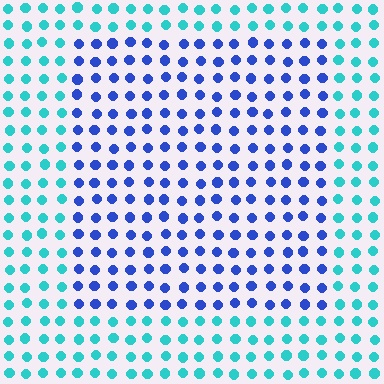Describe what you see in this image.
The image is filled with small cyan elements in a uniform arrangement. A rectangle-shaped region is visible where the elements are tinted to a slightly different hue, forming a subtle color boundary.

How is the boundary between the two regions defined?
The boundary is defined purely by a slight shift in hue (about 51 degrees). Spacing, size, and orientation are identical on both sides.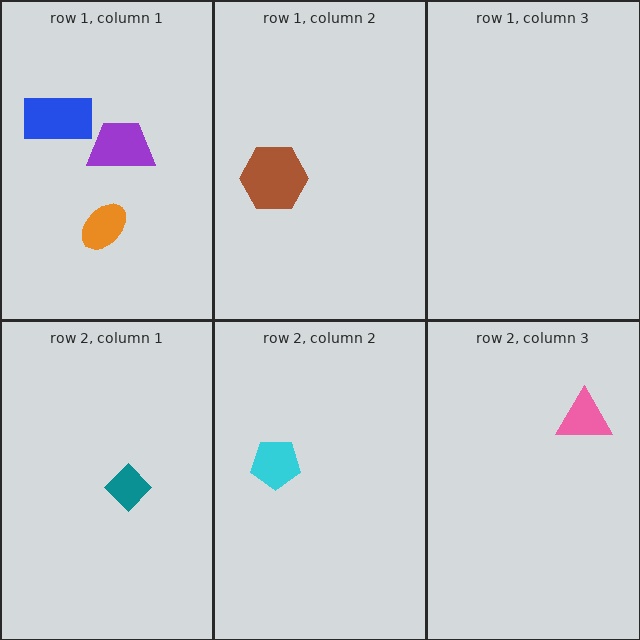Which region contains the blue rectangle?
The row 1, column 1 region.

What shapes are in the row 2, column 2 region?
The cyan pentagon.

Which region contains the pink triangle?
The row 2, column 3 region.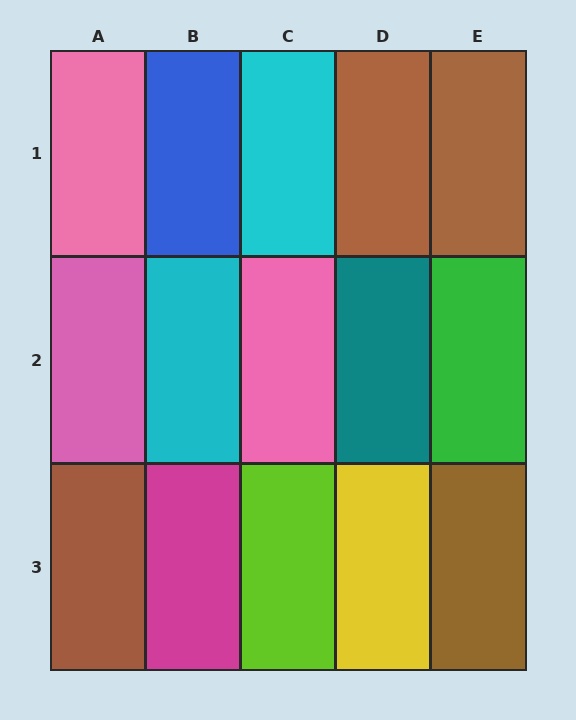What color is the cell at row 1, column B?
Blue.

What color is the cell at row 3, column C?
Lime.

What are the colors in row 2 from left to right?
Pink, cyan, pink, teal, green.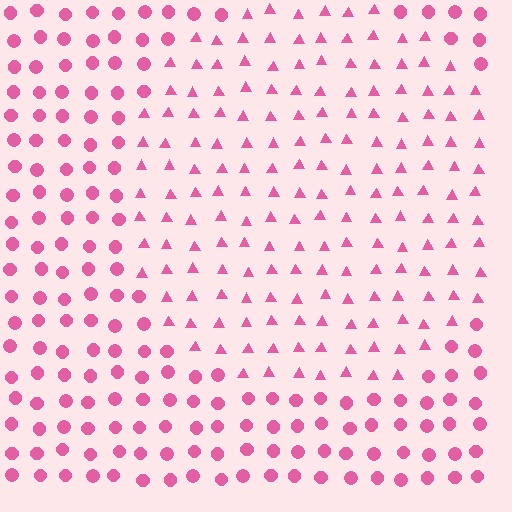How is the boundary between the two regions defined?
The boundary is defined by a change in element shape: triangles inside vs. circles outside. All elements share the same color and spacing.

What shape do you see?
I see a circle.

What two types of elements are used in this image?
The image uses triangles inside the circle region and circles outside it.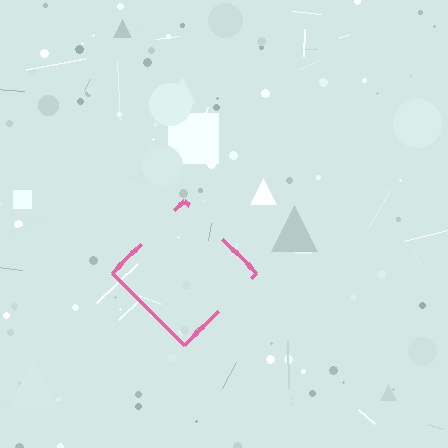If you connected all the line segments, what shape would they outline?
They would outline a diamond.